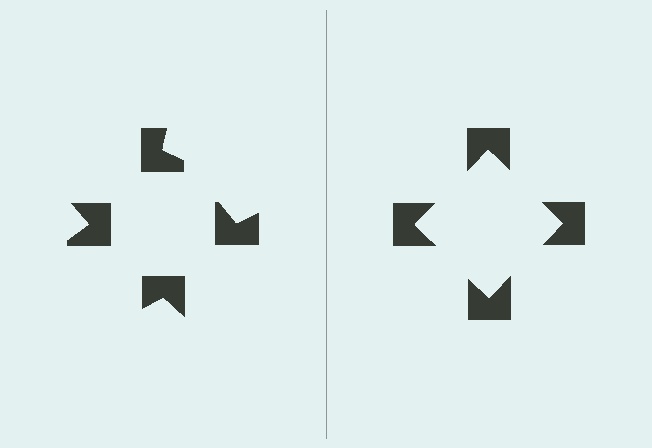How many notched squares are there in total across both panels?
8 — 4 on each side.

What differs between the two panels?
The notched squares are positioned identically on both sides; only the wedge orientations differ. On the right they align to a square; on the left they are misaligned.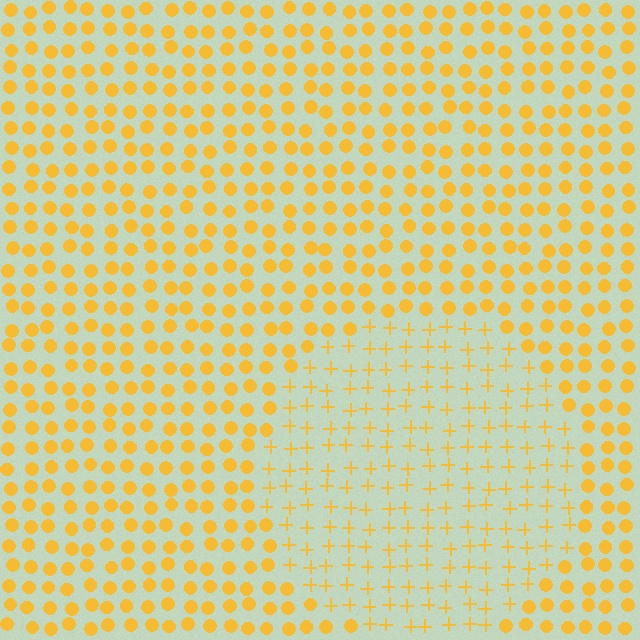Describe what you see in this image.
The image is filled with small yellow elements arranged in a uniform grid. A circle-shaped region contains plus signs, while the surrounding area contains circles. The boundary is defined purely by the change in element shape.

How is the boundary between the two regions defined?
The boundary is defined by a change in element shape: plus signs inside vs. circles outside. All elements share the same color and spacing.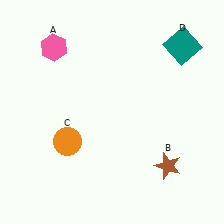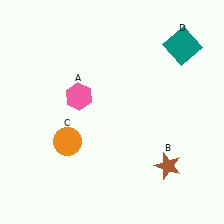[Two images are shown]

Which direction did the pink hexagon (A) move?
The pink hexagon (A) moved down.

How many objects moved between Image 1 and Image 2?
1 object moved between the two images.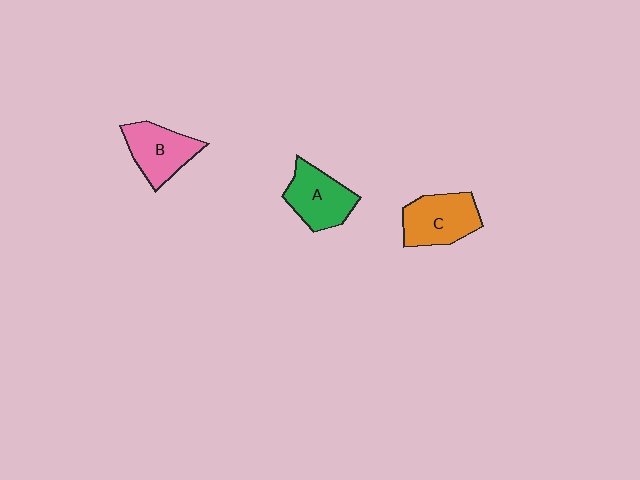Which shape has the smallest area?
Shape B (pink).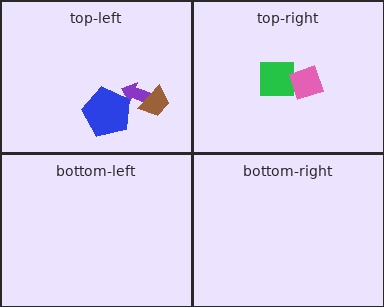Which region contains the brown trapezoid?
The top-left region.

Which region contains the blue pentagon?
The top-left region.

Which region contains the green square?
The top-right region.